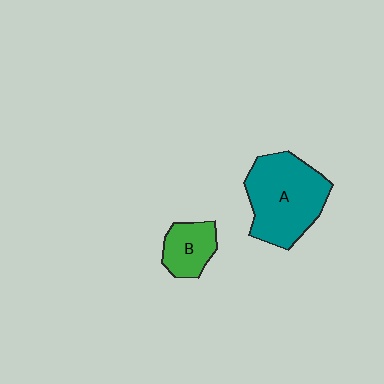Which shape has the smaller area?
Shape B (green).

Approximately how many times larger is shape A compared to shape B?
Approximately 2.3 times.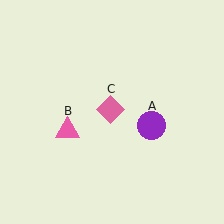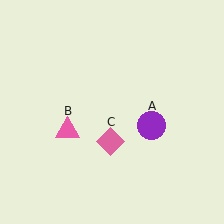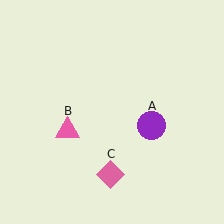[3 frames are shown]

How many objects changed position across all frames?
1 object changed position: pink diamond (object C).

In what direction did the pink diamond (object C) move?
The pink diamond (object C) moved down.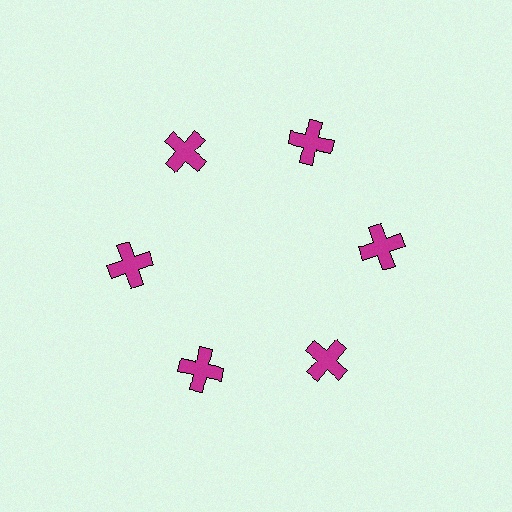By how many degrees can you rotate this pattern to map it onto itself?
The pattern maps onto itself every 60 degrees of rotation.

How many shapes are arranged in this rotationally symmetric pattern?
There are 6 shapes, arranged in 6 groups of 1.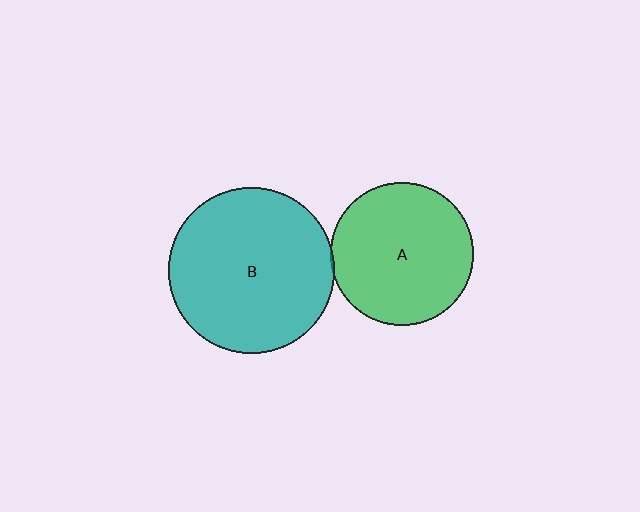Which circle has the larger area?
Circle B (teal).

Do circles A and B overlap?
Yes.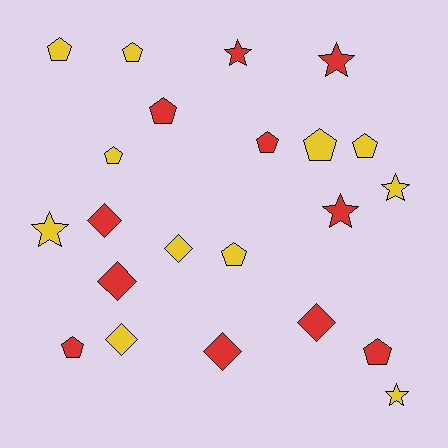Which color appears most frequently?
Red, with 11 objects.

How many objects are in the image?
There are 22 objects.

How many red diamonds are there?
There are 4 red diamonds.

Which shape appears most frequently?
Pentagon, with 10 objects.